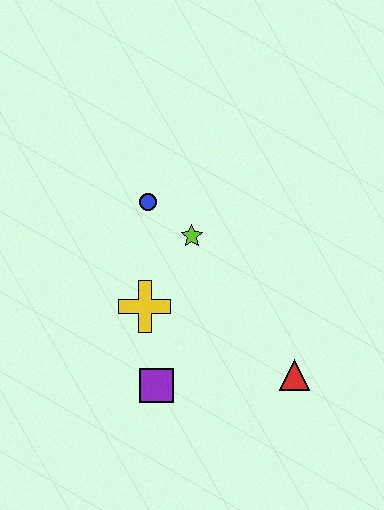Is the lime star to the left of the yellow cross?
No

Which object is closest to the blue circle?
The lime star is closest to the blue circle.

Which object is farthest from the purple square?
The blue circle is farthest from the purple square.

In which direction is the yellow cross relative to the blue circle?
The yellow cross is below the blue circle.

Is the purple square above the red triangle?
No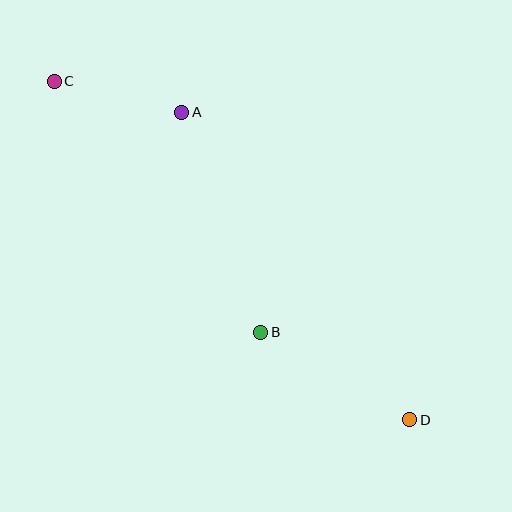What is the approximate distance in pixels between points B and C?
The distance between B and C is approximately 325 pixels.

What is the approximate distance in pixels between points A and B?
The distance between A and B is approximately 234 pixels.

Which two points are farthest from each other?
Points C and D are farthest from each other.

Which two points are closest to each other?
Points A and C are closest to each other.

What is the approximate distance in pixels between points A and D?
The distance between A and D is approximately 382 pixels.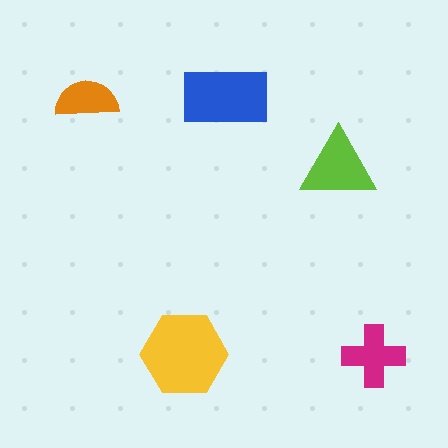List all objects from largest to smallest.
The yellow hexagon, the blue rectangle, the lime triangle, the magenta cross, the orange semicircle.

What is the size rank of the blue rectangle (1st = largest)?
2nd.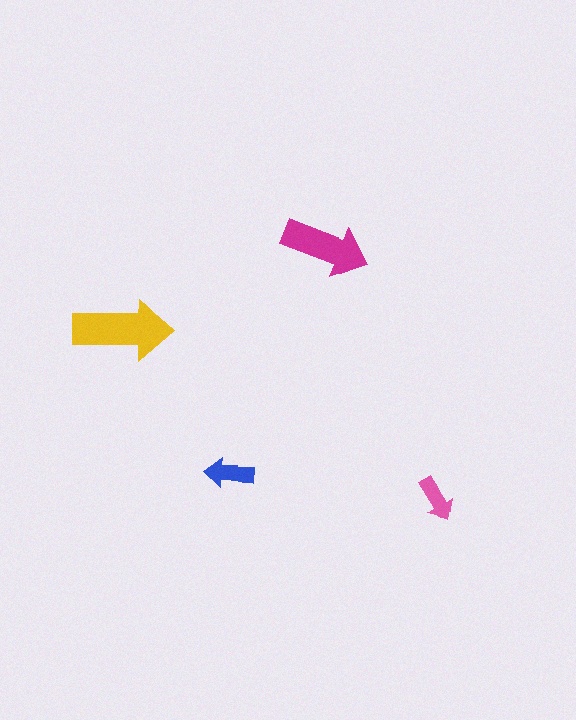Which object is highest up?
The magenta arrow is topmost.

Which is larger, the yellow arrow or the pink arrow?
The yellow one.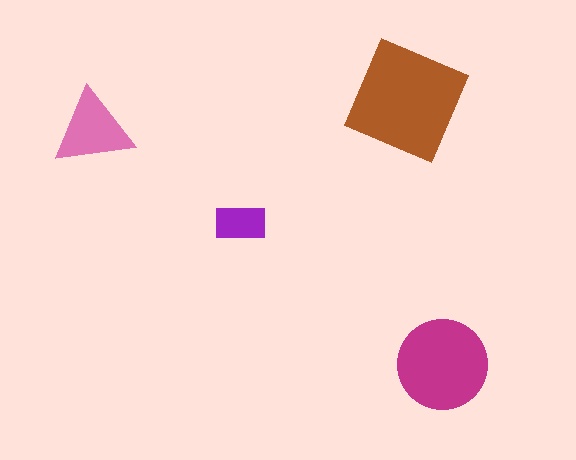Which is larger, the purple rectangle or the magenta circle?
The magenta circle.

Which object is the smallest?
The purple rectangle.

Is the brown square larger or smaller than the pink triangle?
Larger.